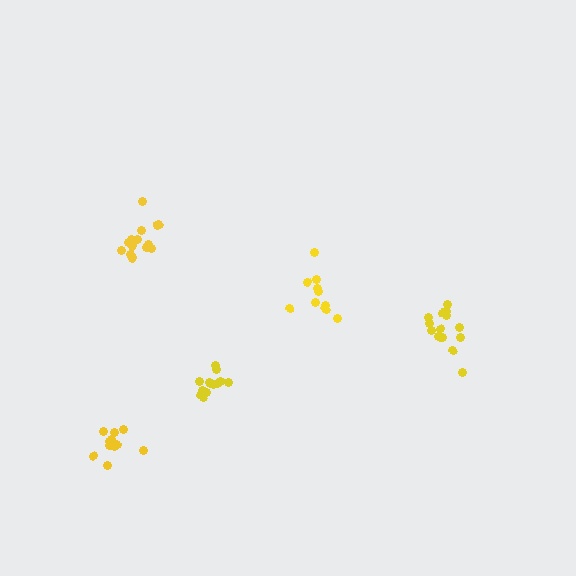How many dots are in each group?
Group 1: 11 dots, Group 2: 13 dots, Group 3: 11 dots, Group 4: 14 dots, Group 5: 14 dots (63 total).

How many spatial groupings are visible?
There are 5 spatial groupings.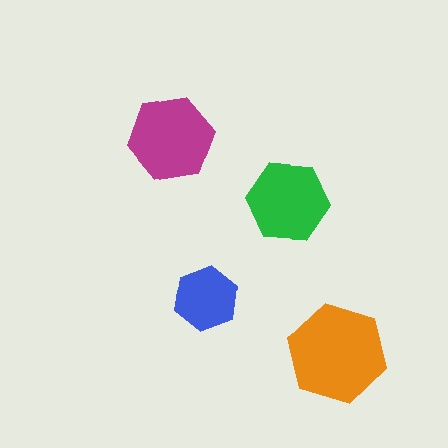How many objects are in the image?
There are 4 objects in the image.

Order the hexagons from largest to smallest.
the orange one, the magenta one, the green one, the blue one.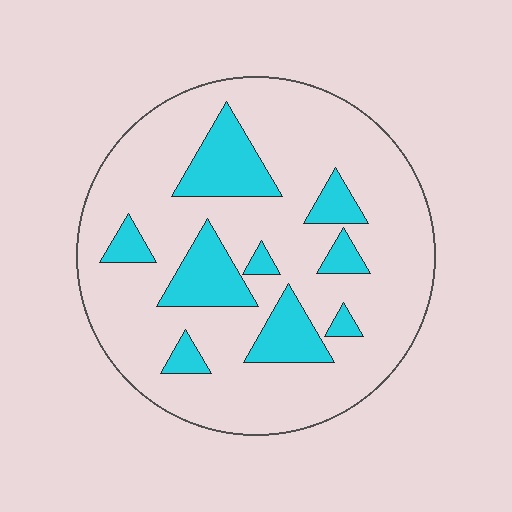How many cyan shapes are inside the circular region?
9.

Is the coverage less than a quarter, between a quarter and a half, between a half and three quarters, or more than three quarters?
Less than a quarter.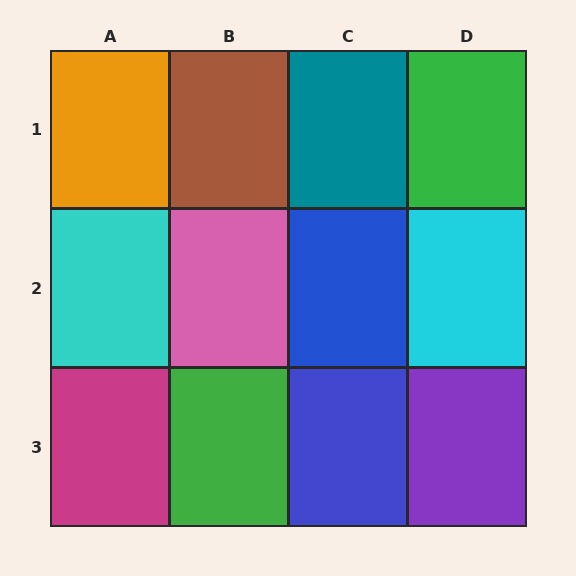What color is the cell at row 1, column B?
Brown.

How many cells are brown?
1 cell is brown.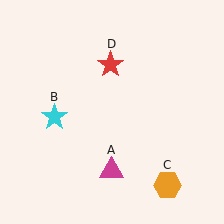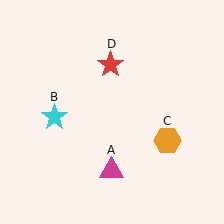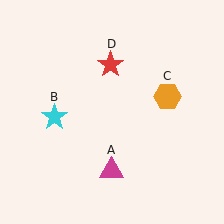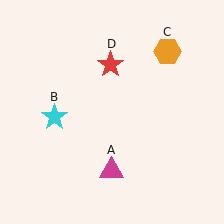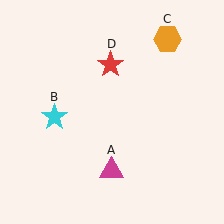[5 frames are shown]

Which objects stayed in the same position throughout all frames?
Magenta triangle (object A) and cyan star (object B) and red star (object D) remained stationary.